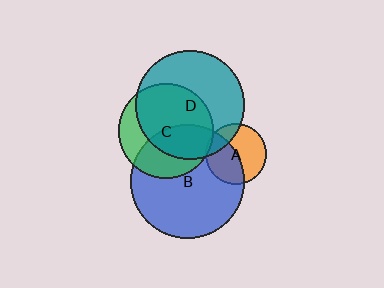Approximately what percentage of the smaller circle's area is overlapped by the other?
Approximately 65%.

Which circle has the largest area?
Circle B (blue).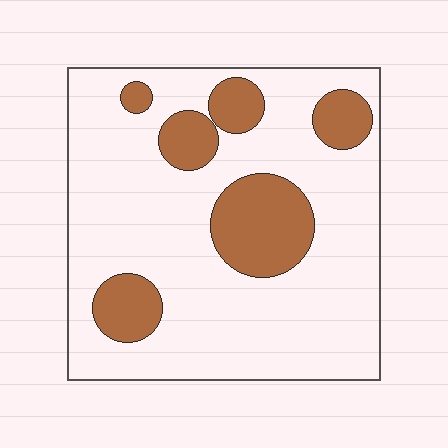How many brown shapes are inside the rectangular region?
6.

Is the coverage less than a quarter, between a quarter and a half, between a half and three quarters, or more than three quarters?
Less than a quarter.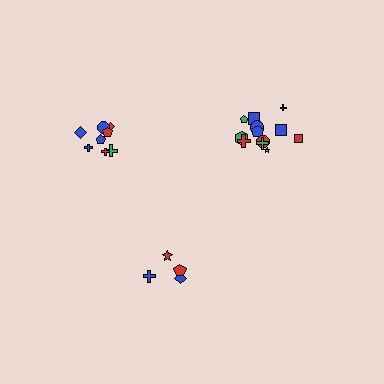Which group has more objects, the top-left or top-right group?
The top-right group.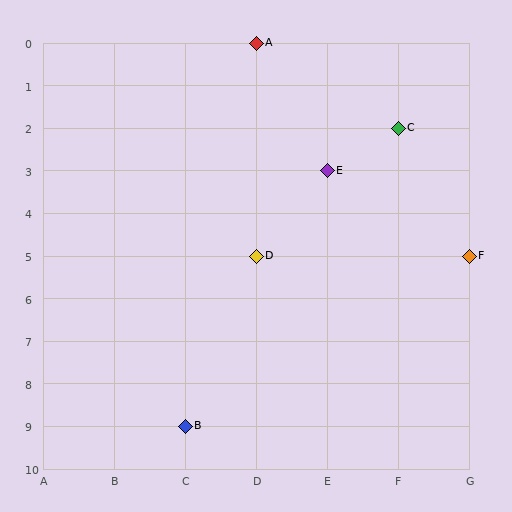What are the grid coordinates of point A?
Point A is at grid coordinates (D, 0).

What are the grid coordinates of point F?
Point F is at grid coordinates (G, 5).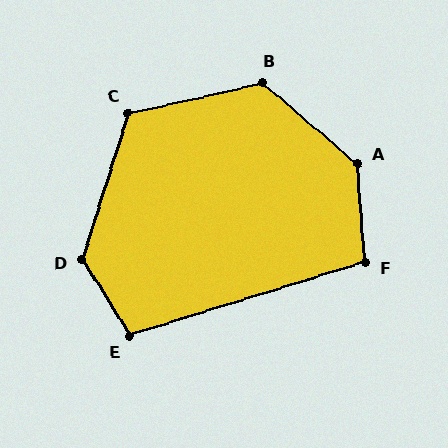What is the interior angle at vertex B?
Approximately 127 degrees (obtuse).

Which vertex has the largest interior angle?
A, at approximately 135 degrees.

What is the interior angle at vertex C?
Approximately 120 degrees (obtuse).